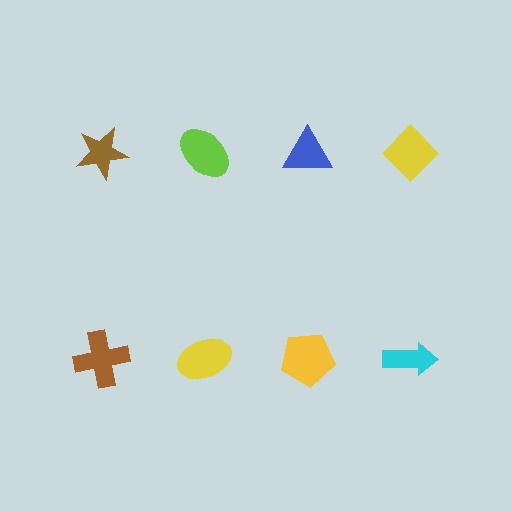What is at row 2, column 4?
A cyan arrow.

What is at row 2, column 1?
A brown cross.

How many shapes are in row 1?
4 shapes.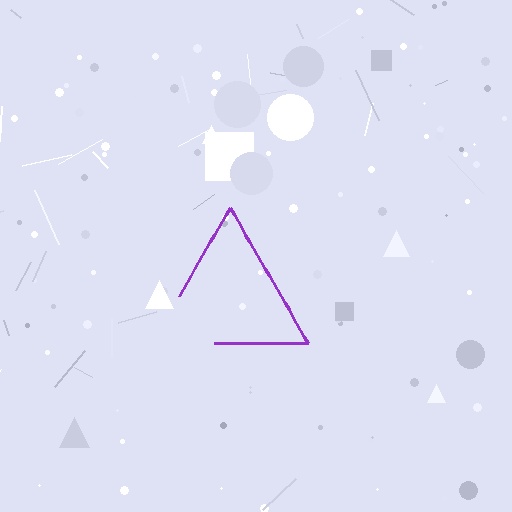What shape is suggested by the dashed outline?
The dashed outline suggests a triangle.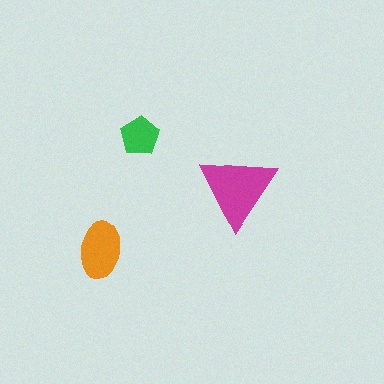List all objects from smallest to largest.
The green pentagon, the orange ellipse, the magenta triangle.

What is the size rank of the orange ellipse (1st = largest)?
2nd.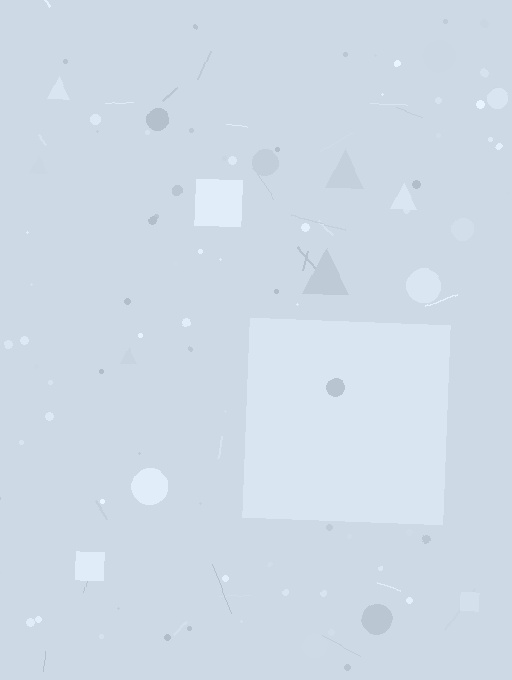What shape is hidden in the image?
A square is hidden in the image.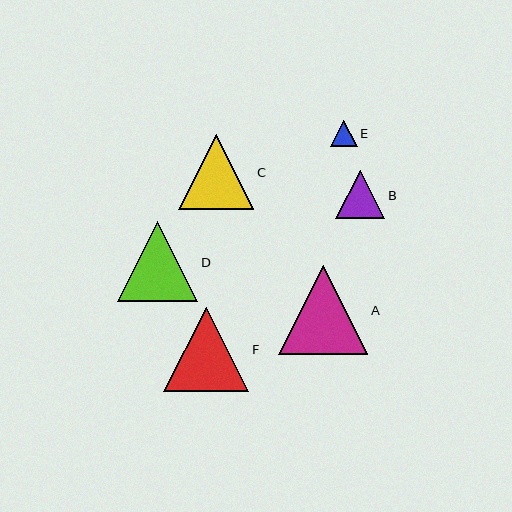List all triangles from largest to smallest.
From largest to smallest: A, F, D, C, B, E.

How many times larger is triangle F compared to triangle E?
Triangle F is approximately 3.2 times the size of triangle E.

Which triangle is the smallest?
Triangle E is the smallest with a size of approximately 26 pixels.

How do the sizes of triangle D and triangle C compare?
Triangle D and triangle C are approximately the same size.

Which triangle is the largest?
Triangle A is the largest with a size of approximately 90 pixels.